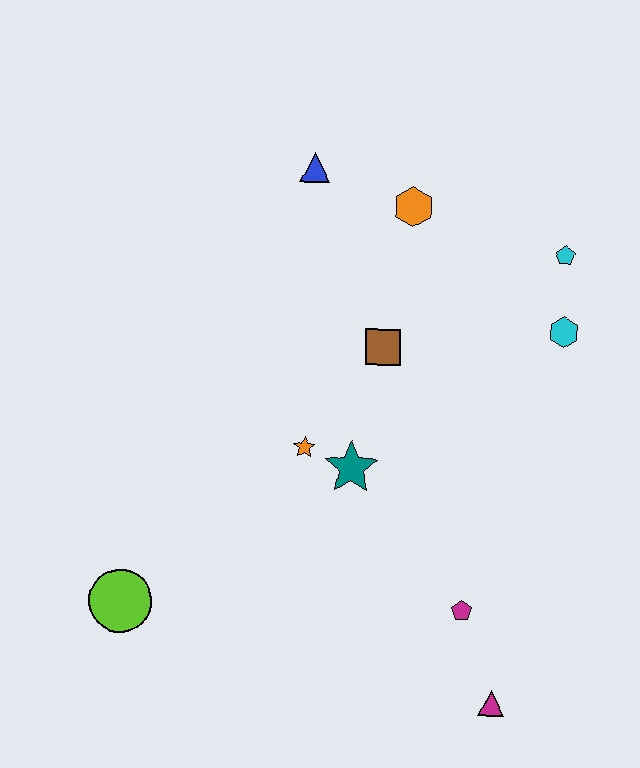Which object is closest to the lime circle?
The orange star is closest to the lime circle.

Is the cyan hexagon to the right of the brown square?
Yes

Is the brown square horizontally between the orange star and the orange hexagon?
Yes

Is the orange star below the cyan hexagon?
Yes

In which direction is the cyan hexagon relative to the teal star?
The cyan hexagon is to the right of the teal star.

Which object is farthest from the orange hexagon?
The magenta triangle is farthest from the orange hexagon.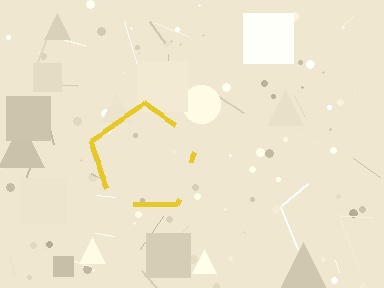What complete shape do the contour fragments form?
The contour fragments form a pentagon.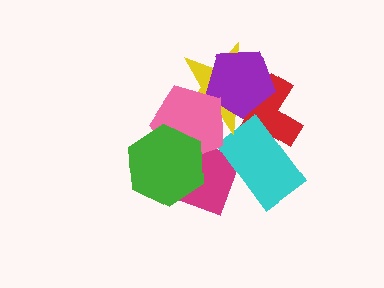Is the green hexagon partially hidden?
No, no other shape covers it.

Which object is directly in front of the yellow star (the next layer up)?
The purple pentagon is directly in front of the yellow star.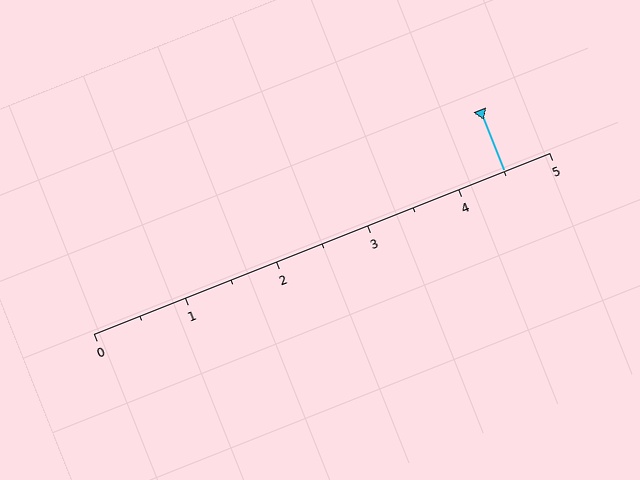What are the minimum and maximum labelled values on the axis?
The axis runs from 0 to 5.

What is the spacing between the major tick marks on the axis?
The major ticks are spaced 1 apart.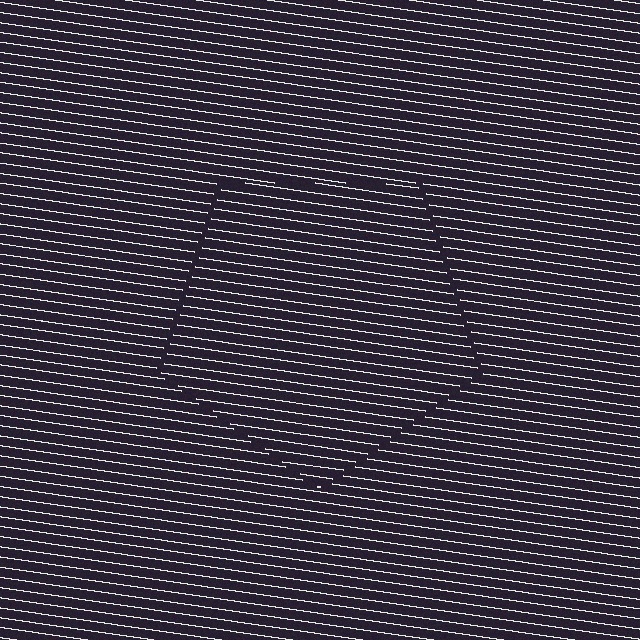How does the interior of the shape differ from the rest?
The interior of the shape contains the same grating, shifted by half a period — the contour is defined by the phase discontinuity where line-ends from the inner and outer gratings abut.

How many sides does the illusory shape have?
5 sides — the line-ends trace a pentagon.